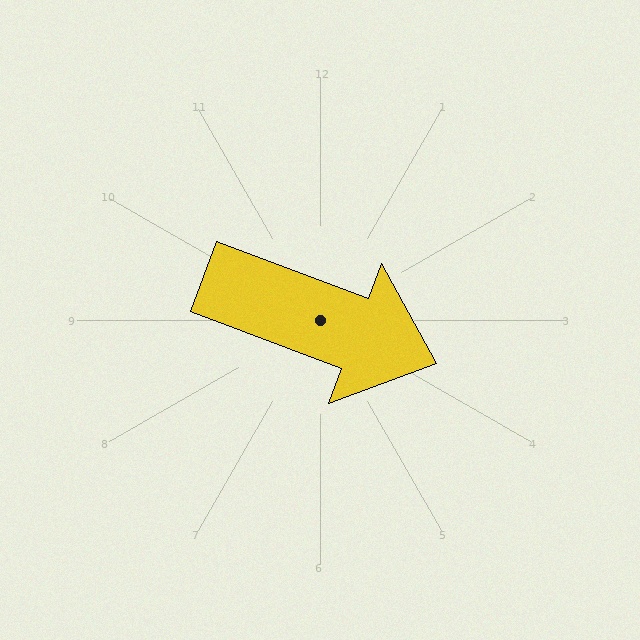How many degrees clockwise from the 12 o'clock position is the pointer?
Approximately 110 degrees.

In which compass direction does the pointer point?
East.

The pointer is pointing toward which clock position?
Roughly 4 o'clock.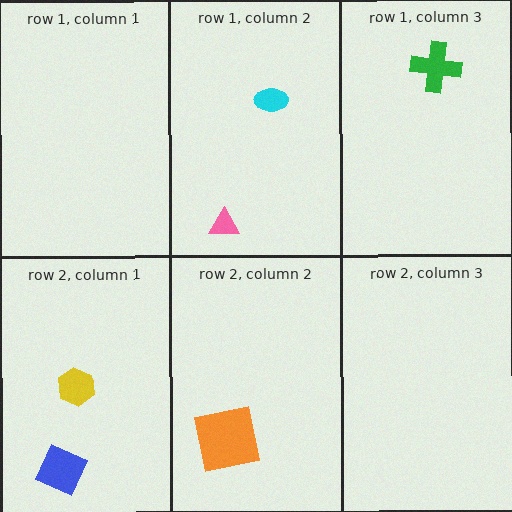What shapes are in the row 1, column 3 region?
The green cross.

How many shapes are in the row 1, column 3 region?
1.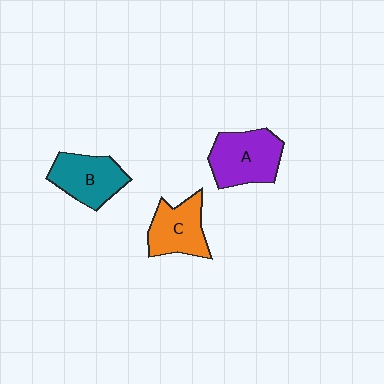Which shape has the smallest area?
Shape C (orange).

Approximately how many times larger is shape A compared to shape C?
Approximately 1.2 times.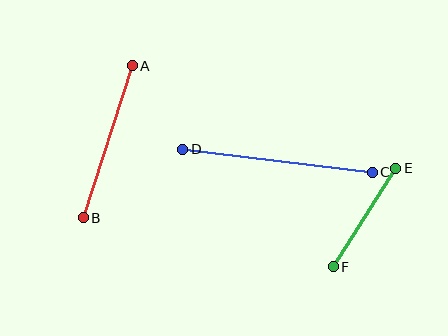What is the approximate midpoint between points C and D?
The midpoint is at approximately (278, 161) pixels.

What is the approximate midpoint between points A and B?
The midpoint is at approximately (108, 142) pixels.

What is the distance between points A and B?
The distance is approximately 160 pixels.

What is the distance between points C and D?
The distance is approximately 191 pixels.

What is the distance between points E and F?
The distance is approximately 117 pixels.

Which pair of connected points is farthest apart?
Points C and D are farthest apart.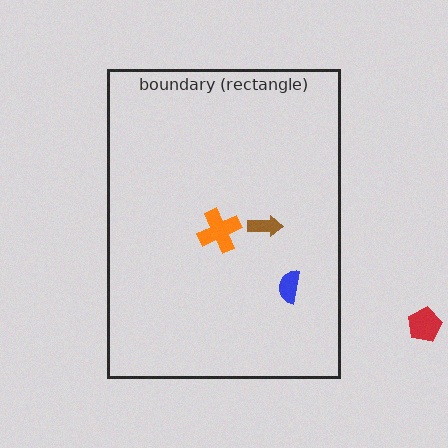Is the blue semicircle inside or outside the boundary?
Inside.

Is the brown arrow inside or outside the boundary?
Inside.